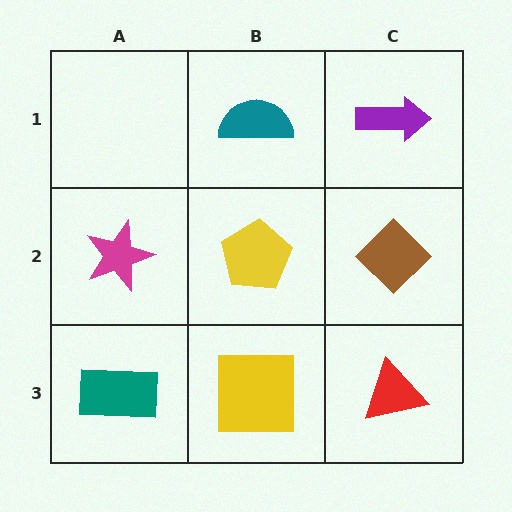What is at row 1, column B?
A teal semicircle.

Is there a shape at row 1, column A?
No, that cell is empty.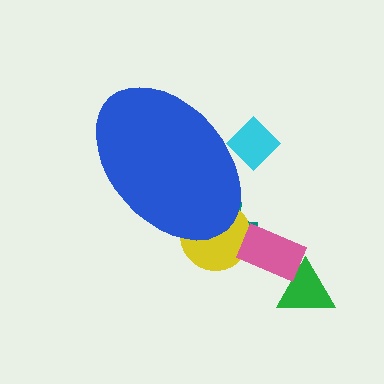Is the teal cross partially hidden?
Yes, the teal cross is partially hidden behind the blue ellipse.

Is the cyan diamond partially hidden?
Yes, the cyan diamond is partially hidden behind the blue ellipse.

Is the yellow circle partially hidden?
Yes, the yellow circle is partially hidden behind the blue ellipse.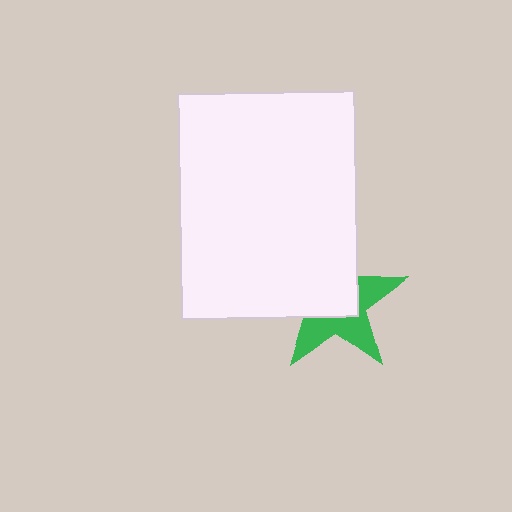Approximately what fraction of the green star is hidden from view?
Roughly 54% of the green star is hidden behind the white rectangle.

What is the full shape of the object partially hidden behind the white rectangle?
The partially hidden object is a green star.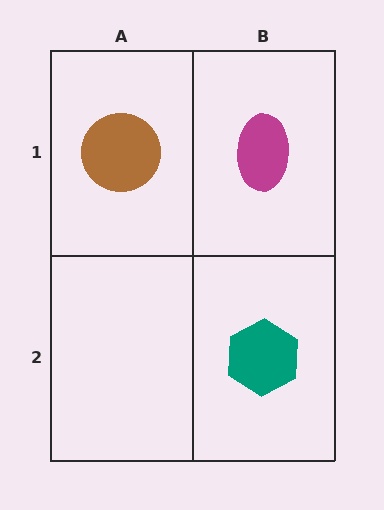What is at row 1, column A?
A brown circle.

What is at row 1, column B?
A magenta ellipse.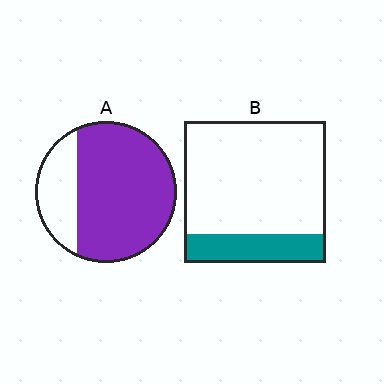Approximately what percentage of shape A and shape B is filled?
A is approximately 75% and B is approximately 20%.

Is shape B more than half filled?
No.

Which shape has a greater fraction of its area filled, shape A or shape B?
Shape A.